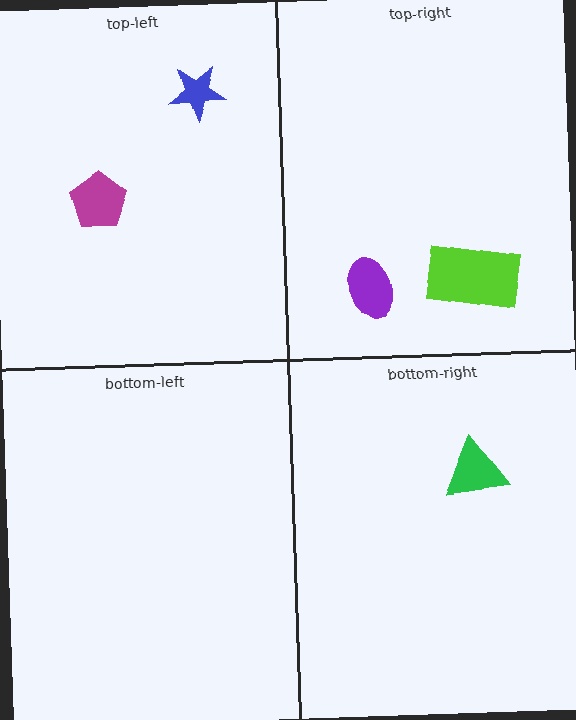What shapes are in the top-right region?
The purple ellipse, the lime rectangle.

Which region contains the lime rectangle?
The top-right region.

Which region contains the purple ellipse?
The top-right region.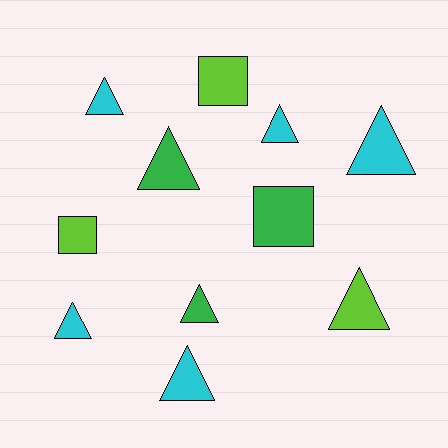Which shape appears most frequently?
Triangle, with 8 objects.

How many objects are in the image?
There are 11 objects.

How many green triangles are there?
There are 2 green triangles.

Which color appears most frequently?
Cyan, with 5 objects.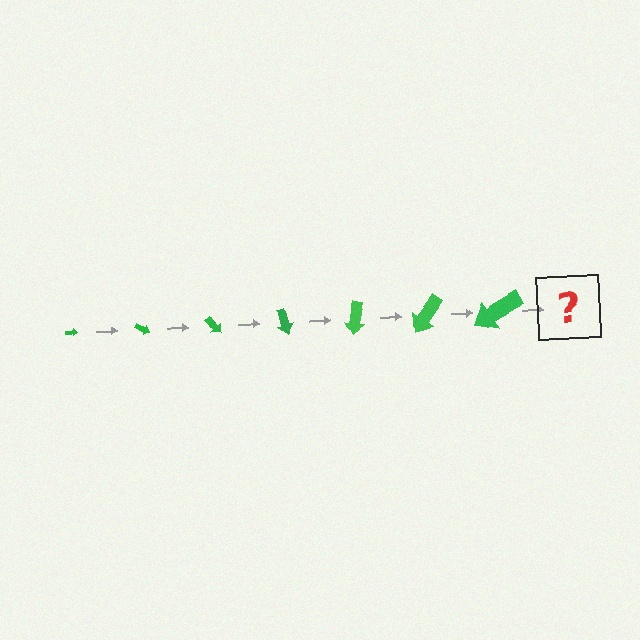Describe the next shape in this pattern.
It should be an arrow, larger than the previous one and rotated 175 degrees from the start.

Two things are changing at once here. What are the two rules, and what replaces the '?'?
The two rules are that the arrow grows larger each step and it rotates 25 degrees each step. The '?' should be an arrow, larger than the previous one and rotated 175 degrees from the start.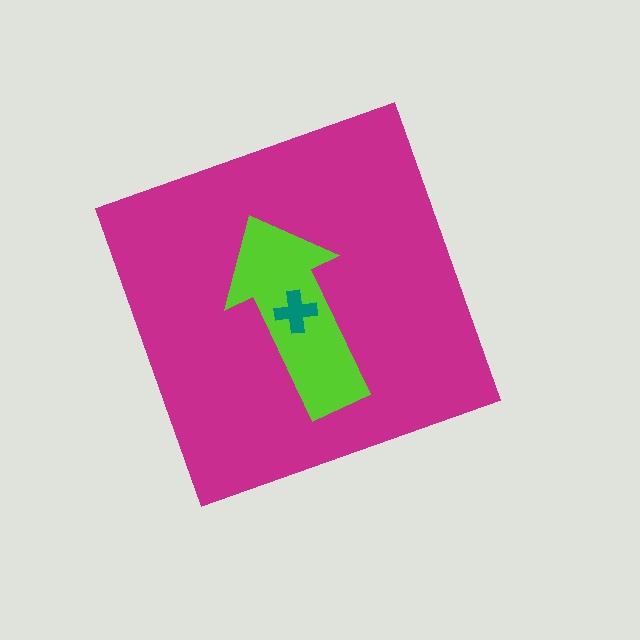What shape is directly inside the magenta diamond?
The lime arrow.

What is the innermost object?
The teal cross.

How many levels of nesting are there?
3.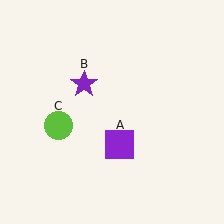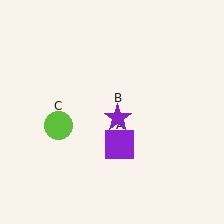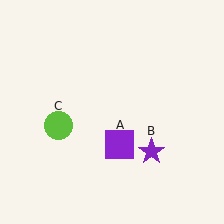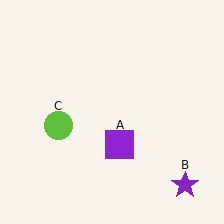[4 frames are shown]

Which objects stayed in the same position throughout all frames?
Purple square (object A) and lime circle (object C) remained stationary.